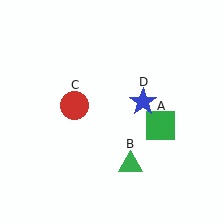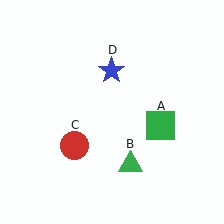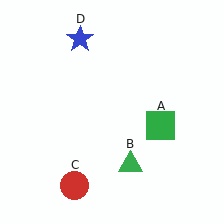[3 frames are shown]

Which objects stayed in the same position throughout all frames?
Green square (object A) and green triangle (object B) remained stationary.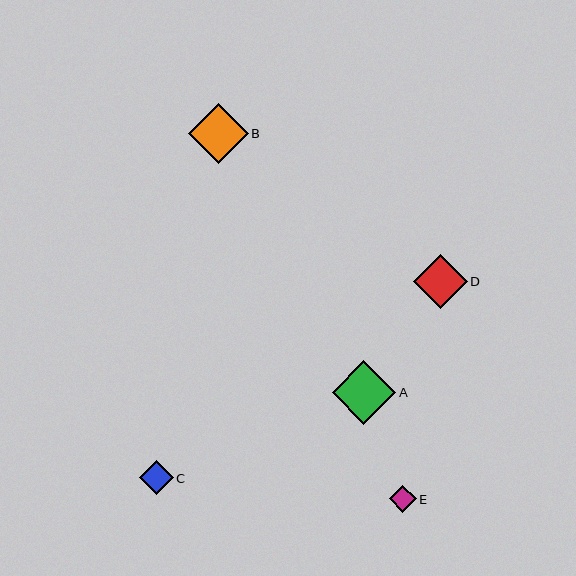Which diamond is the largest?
Diamond A is the largest with a size of approximately 64 pixels.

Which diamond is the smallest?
Diamond E is the smallest with a size of approximately 27 pixels.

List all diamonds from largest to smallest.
From largest to smallest: A, B, D, C, E.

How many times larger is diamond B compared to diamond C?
Diamond B is approximately 1.8 times the size of diamond C.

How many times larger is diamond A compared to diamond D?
Diamond A is approximately 1.2 times the size of diamond D.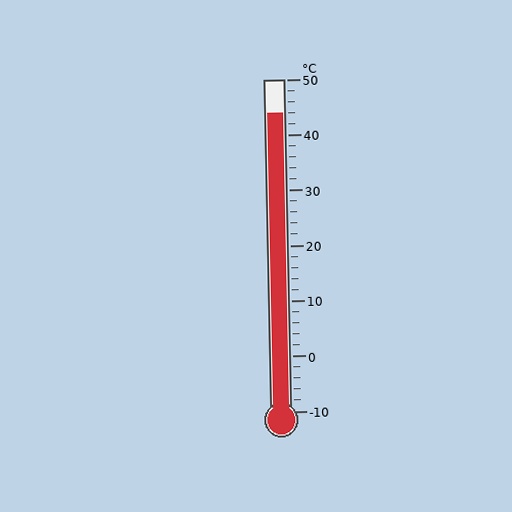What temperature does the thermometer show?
The thermometer shows approximately 44°C.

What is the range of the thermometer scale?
The thermometer scale ranges from -10°C to 50°C.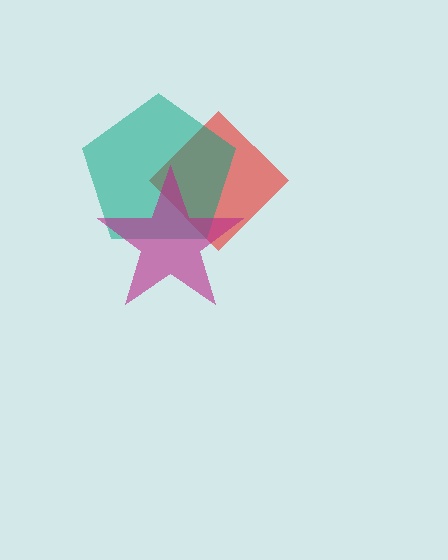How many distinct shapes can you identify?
There are 3 distinct shapes: a red diamond, a teal pentagon, a magenta star.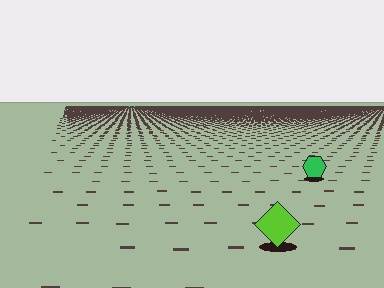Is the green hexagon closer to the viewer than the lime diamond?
No. The lime diamond is closer — you can tell from the texture gradient: the ground texture is coarser near it.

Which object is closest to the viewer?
The lime diamond is closest. The texture marks near it are larger and more spread out.